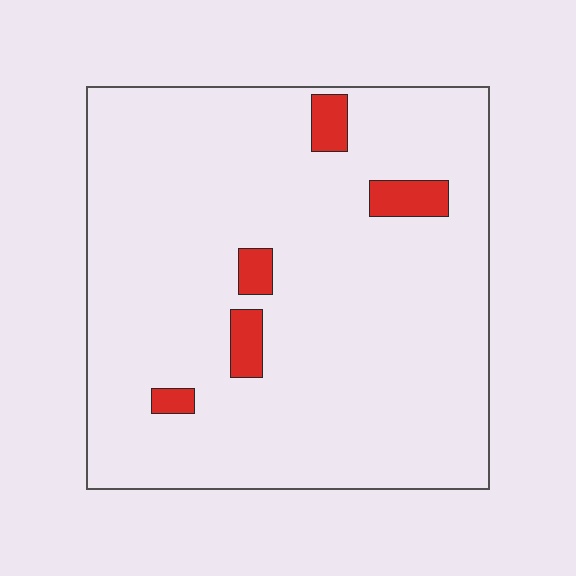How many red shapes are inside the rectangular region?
5.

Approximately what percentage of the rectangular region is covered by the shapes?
Approximately 5%.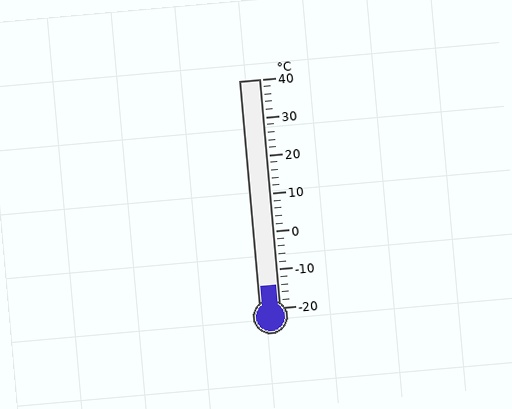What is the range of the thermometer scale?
The thermometer scale ranges from -20°C to 40°C.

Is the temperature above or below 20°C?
The temperature is below 20°C.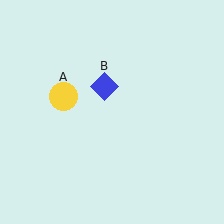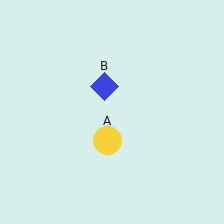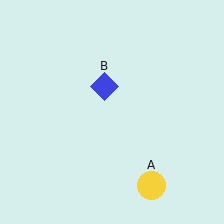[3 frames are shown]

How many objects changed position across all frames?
1 object changed position: yellow circle (object A).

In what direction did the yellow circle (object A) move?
The yellow circle (object A) moved down and to the right.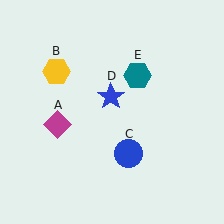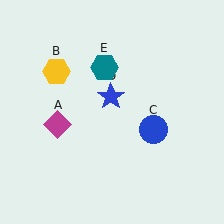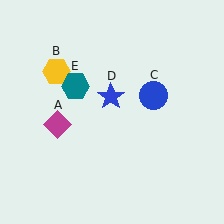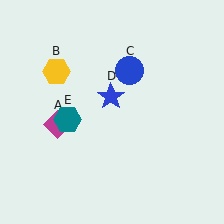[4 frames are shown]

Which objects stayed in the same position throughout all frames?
Magenta diamond (object A) and yellow hexagon (object B) and blue star (object D) remained stationary.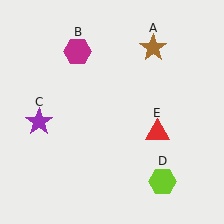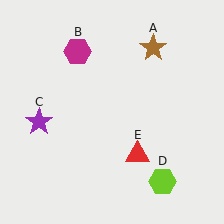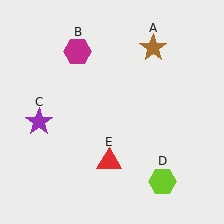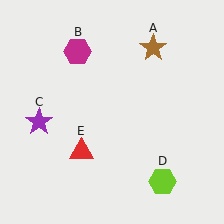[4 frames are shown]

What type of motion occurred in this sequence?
The red triangle (object E) rotated clockwise around the center of the scene.